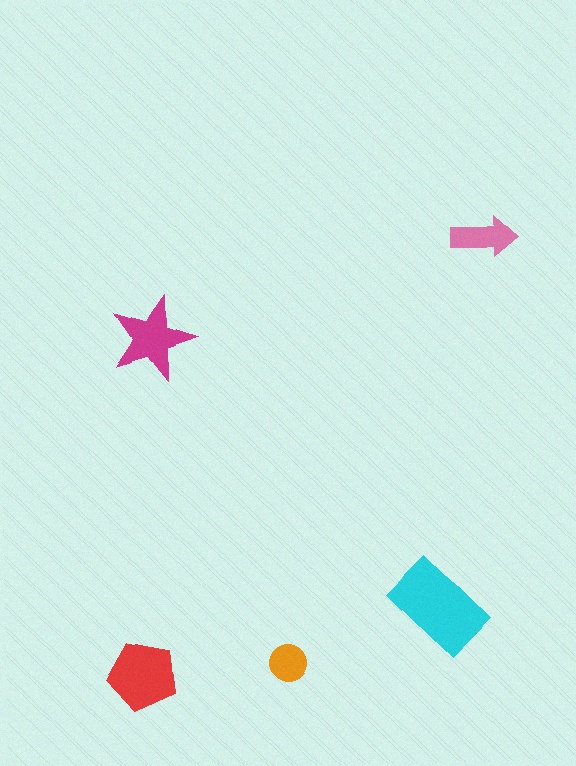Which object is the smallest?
The orange circle.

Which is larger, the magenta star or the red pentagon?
The red pentagon.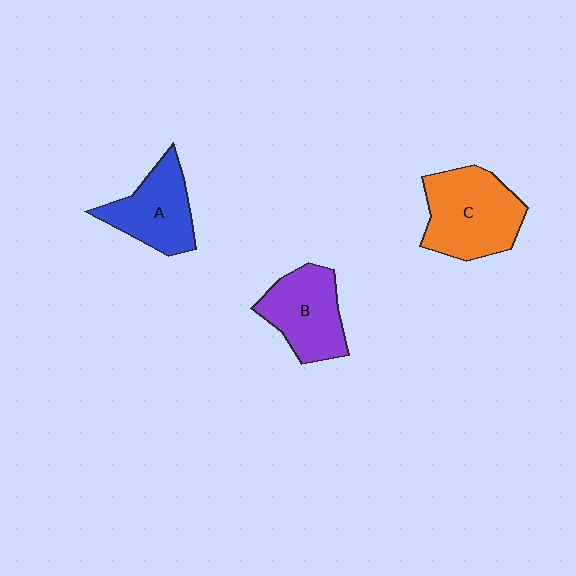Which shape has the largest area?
Shape C (orange).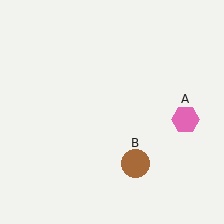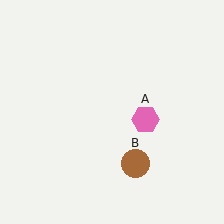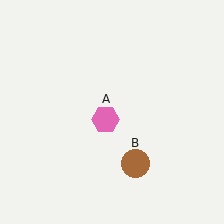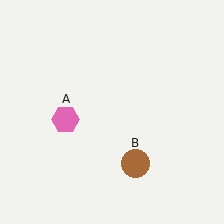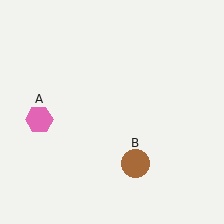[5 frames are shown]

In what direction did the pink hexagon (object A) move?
The pink hexagon (object A) moved left.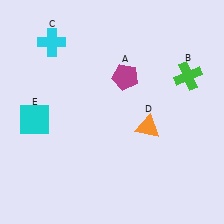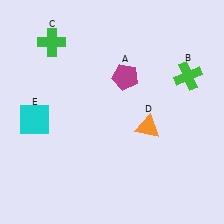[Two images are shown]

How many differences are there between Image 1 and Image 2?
There is 1 difference between the two images.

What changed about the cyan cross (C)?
In Image 1, C is cyan. In Image 2, it changed to green.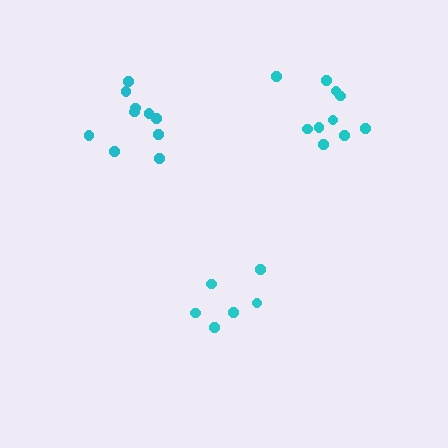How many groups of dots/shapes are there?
There are 3 groups.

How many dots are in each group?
Group 1: 10 dots, Group 2: 6 dots, Group 3: 10 dots (26 total).